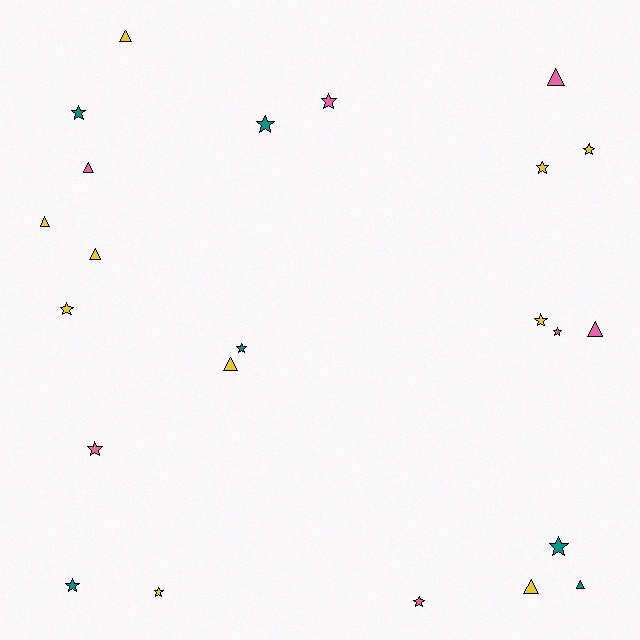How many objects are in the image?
There are 23 objects.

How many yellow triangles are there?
There are 5 yellow triangles.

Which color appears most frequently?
Yellow, with 10 objects.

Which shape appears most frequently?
Star, with 14 objects.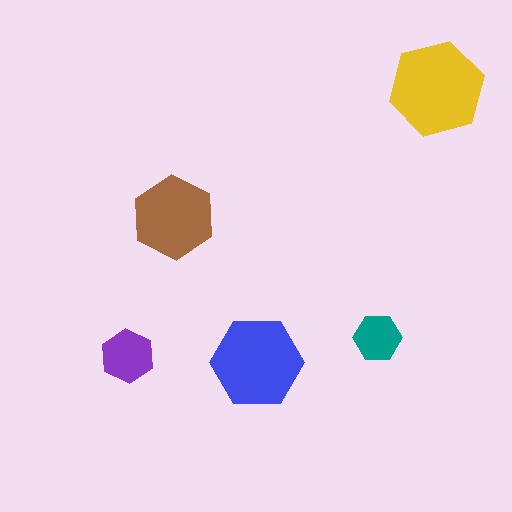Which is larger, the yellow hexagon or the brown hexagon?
The yellow one.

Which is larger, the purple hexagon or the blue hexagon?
The blue one.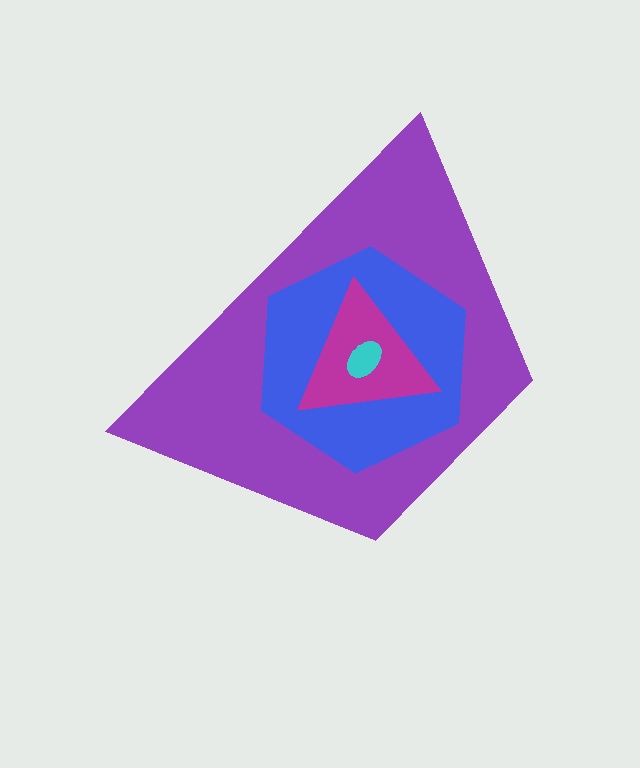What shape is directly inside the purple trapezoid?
The blue hexagon.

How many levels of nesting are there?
4.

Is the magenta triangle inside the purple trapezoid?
Yes.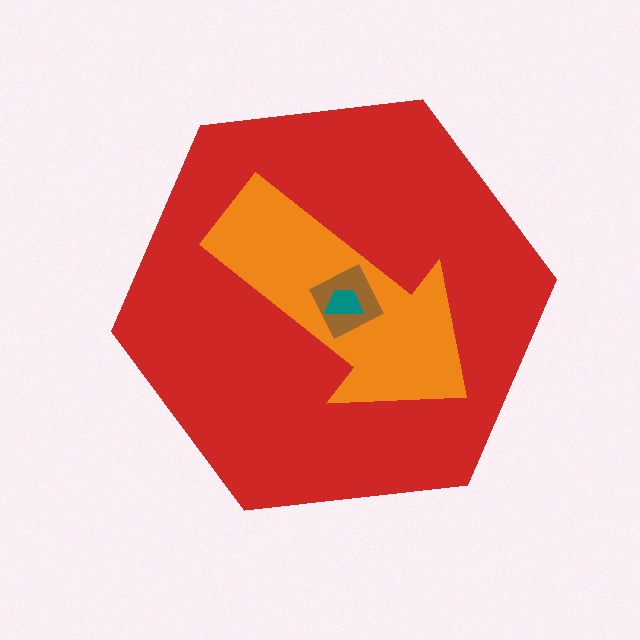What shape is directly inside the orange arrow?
The brown square.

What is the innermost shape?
The teal trapezoid.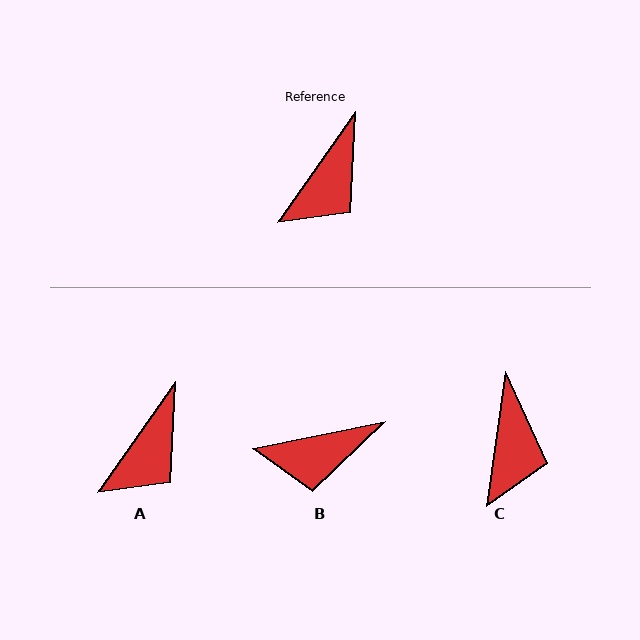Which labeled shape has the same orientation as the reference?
A.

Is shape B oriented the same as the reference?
No, it is off by about 43 degrees.